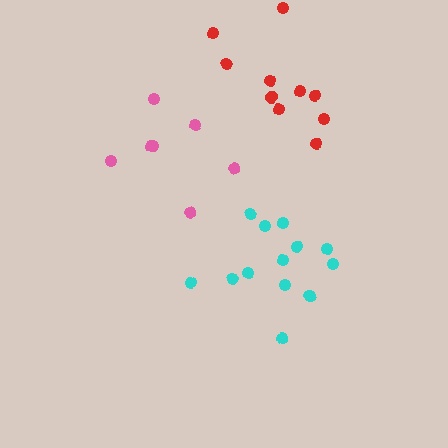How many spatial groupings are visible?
There are 3 spatial groupings.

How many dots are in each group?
Group 1: 13 dots, Group 2: 10 dots, Group 3: 7 dots (30 total).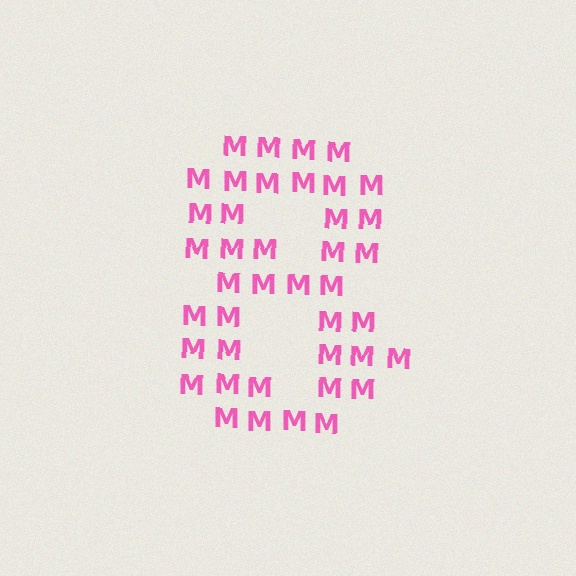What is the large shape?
The large shape is the digit 8.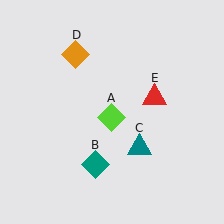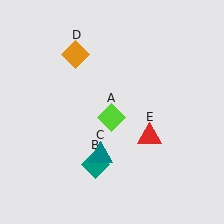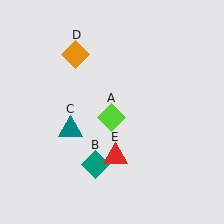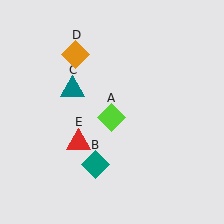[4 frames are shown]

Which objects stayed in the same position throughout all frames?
Lime diamond (object A) and teal diamond (object B) and orange diamond (object D) remained stationary.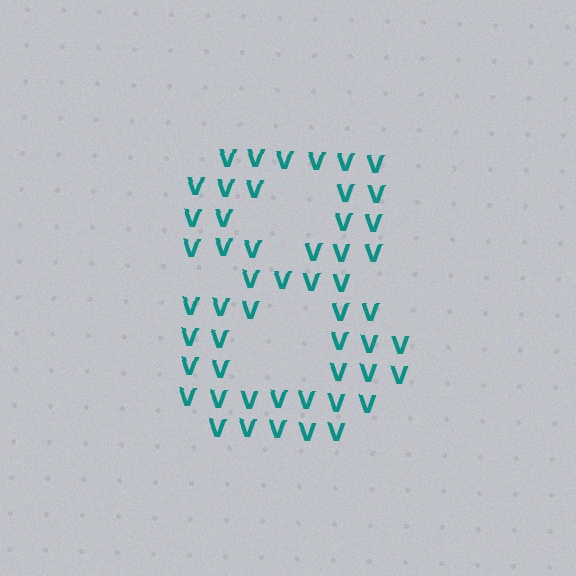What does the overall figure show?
The overall figure shows the digit 8.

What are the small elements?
The small elements are letter V's.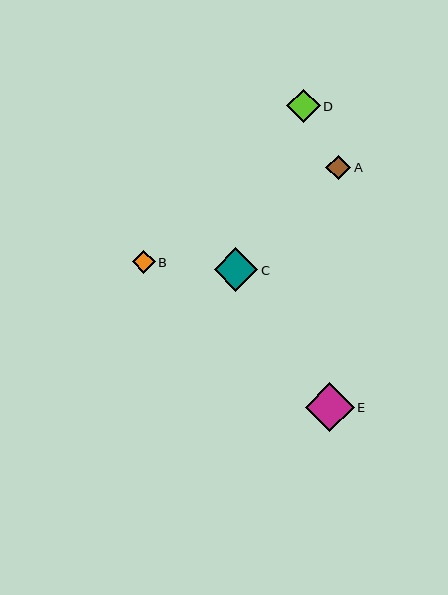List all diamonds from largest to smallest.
From largest to smallest: E, C, D, A, B.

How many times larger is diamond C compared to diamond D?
Diamond C is approximately 1.3 times the size of diamond D.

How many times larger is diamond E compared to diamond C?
Diamond E is approximately 1.1 times the size of diamond C.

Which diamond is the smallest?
Diamond B is the smallest with a size of approximately 23 pixels.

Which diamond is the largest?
Diamond E is the largest with a size of approximately 49 pixels.